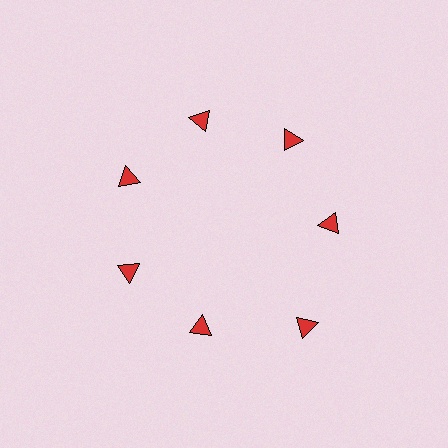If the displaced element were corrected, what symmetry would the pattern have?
It would have 7-fold rotational symmetry — the pattern would map onto itself every 51 degrees.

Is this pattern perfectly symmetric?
No. The 7 red triangles are arranged in a ring, but one element near the 5 o'clock position is pushed outward from the center, breaking the 7-fold rotational symmetry.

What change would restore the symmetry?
The symmetry would be restored by moving it inward, back onto the ring so that all 7 triangles sit at equal angles and equal distance from the center.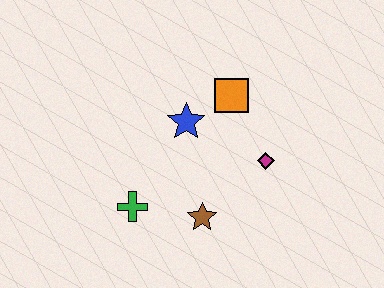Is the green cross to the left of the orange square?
Yes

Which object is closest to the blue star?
The orange square is closest to the blue star.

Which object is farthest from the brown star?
The orange square is farthest from the brown star.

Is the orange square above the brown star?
Yes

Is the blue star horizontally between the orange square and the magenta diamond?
No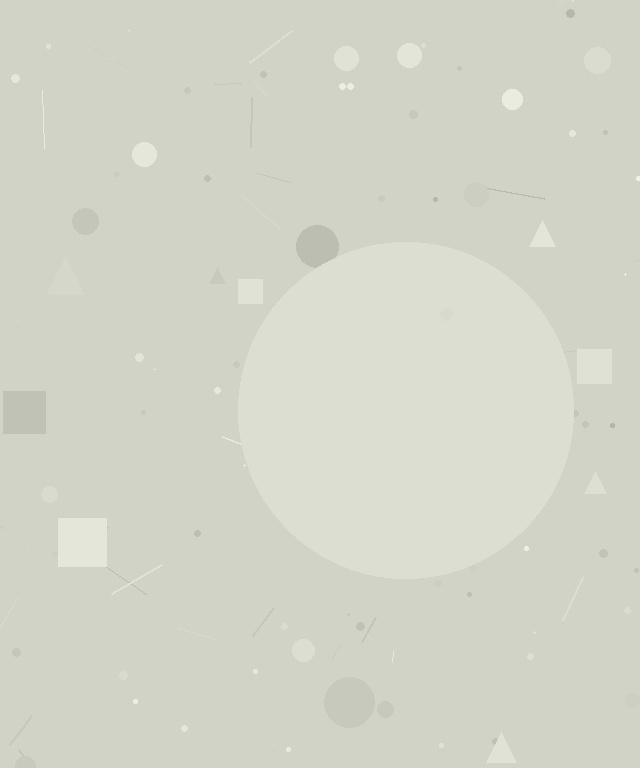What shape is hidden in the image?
A circle is hidden in the image.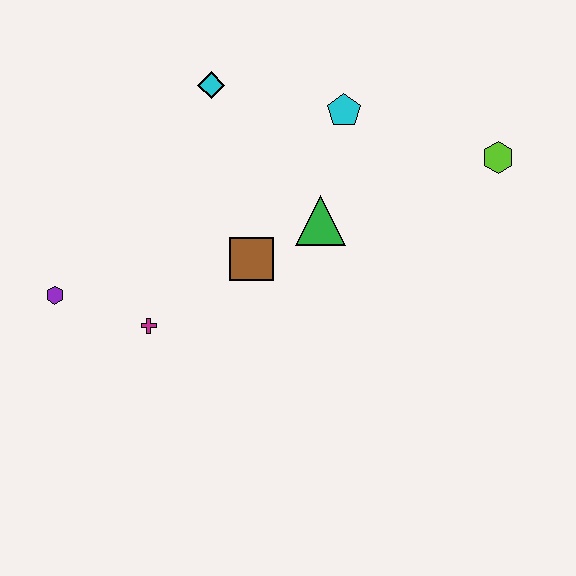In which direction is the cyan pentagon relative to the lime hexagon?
The cyan pentagon is to the left of the lime hexagon.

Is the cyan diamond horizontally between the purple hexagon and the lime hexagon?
Yes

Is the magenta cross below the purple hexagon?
Yes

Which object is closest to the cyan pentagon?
The green triangle is closest to the cyan pentagon.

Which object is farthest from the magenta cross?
The lime hexagon is farthest from the magenta cross.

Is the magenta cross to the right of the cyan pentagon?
No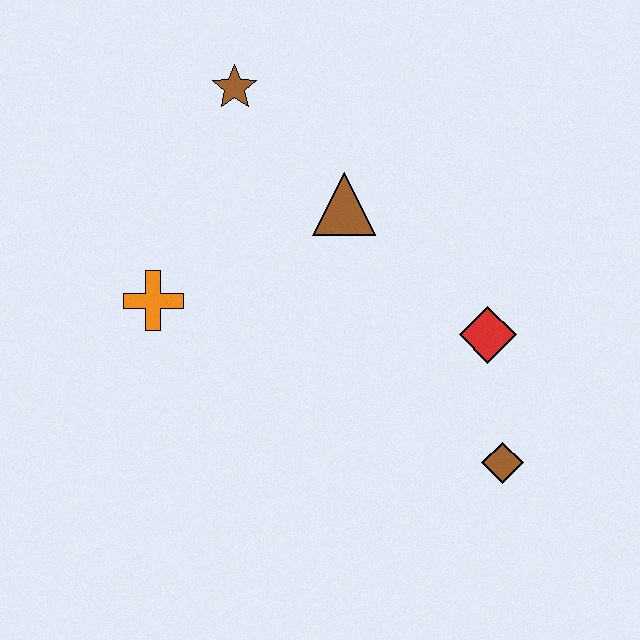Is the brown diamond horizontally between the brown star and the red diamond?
No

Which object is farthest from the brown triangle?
The brown diamond is farthest from the brown triangle.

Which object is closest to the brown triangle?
The brown star is closest to the brown triangle.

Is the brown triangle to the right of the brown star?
Yes